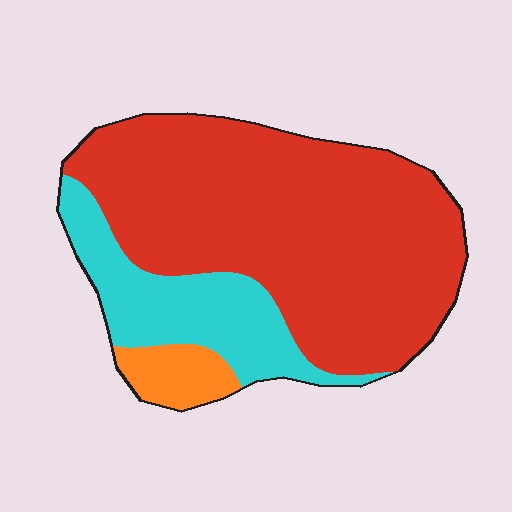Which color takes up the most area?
Red, at roughly 70%.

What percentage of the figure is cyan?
Cyan takes up about one fifth (1/5) of the figure.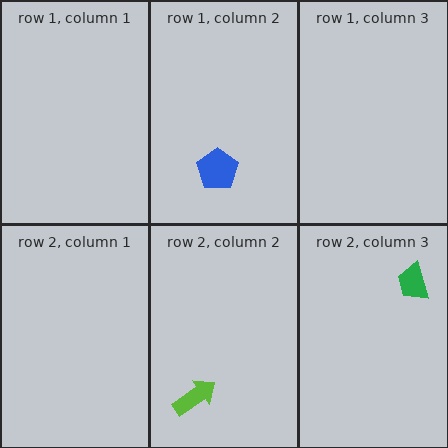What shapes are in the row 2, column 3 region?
The green trapezoid.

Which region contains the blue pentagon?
The row 1, column 2 region.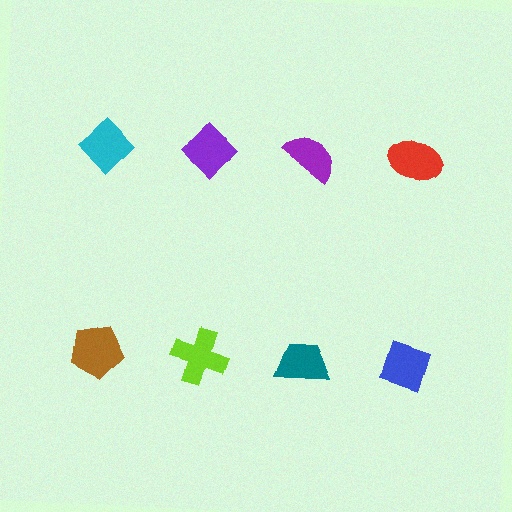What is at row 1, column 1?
A cyan diamond.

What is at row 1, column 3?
A purple semicircle.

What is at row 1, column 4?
A red ellipse.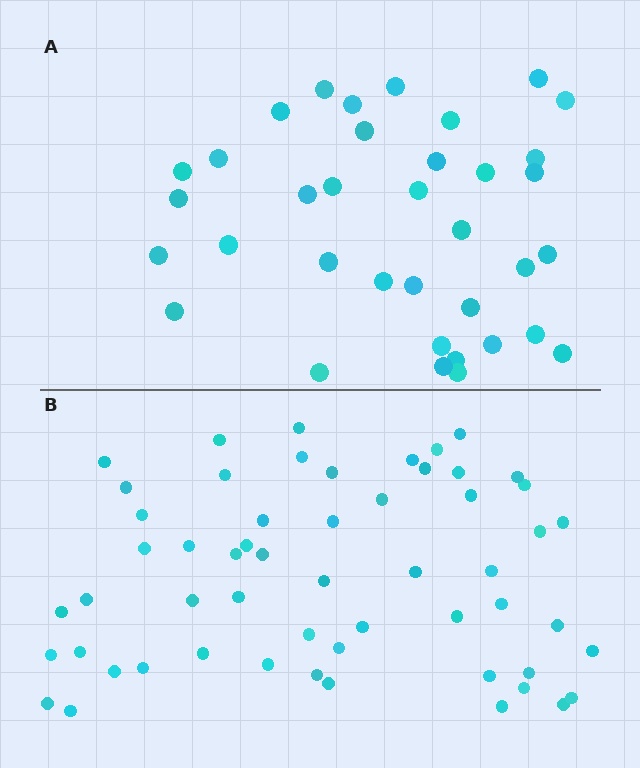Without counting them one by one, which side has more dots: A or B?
Region B (the bottom region) has more dots.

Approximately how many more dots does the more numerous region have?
Region B has approximately 20 more dots than region A.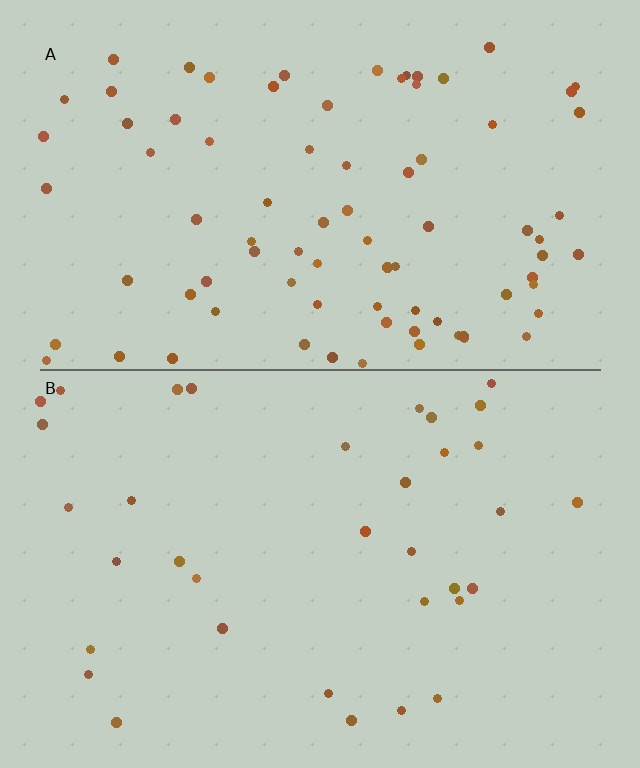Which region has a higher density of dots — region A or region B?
A (the top).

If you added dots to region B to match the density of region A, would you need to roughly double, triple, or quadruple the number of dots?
Approximately double.